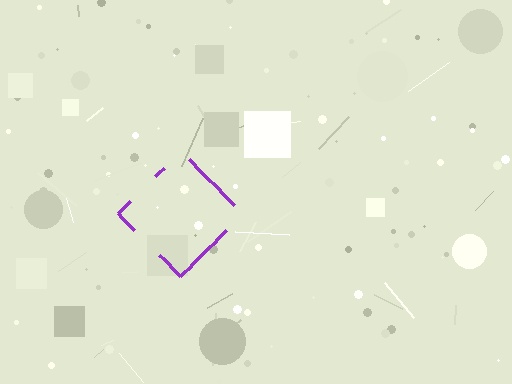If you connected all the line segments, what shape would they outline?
They would outline a diamond.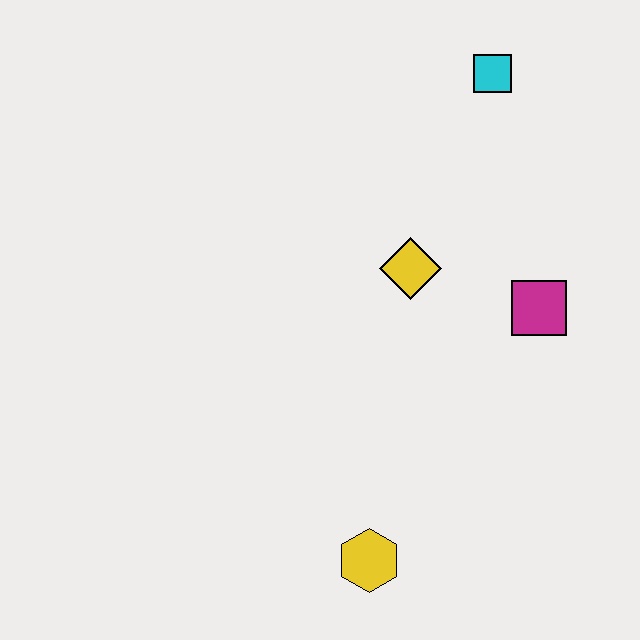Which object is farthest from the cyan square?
The yellow hexagon is farthest from the cyan square.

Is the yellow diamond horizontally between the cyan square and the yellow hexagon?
Yes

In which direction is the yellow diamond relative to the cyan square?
The yellow diamond is below the cyan square.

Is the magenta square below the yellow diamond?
Yes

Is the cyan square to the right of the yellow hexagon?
Yes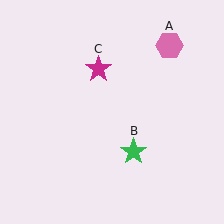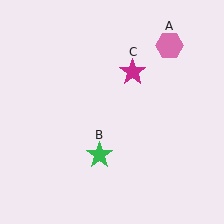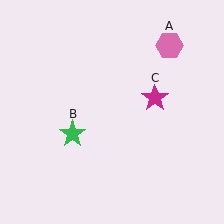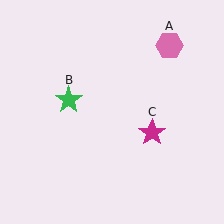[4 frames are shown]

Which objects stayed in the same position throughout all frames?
Pink hexagon (object A) remained stationary.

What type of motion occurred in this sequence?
The green star (object B), magenta star (object C) rotated clockwise around the center of the scene.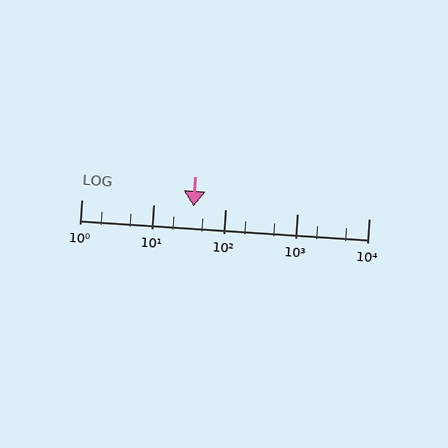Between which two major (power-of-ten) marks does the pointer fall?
The pointer is between 10 and 100.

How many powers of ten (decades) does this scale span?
The scale spans 4 decades, from 1 to 10000.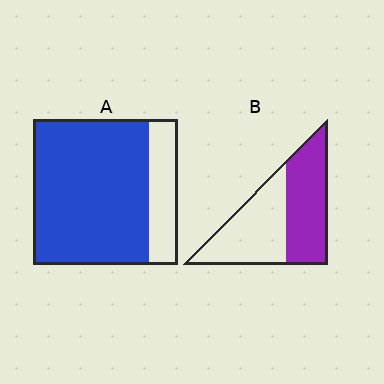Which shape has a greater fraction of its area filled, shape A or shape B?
Shape A.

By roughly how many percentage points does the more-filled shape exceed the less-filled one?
By roughly 30 percentage points (A over B).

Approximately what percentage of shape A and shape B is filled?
A is approximately 80% and B is approximately 50%.